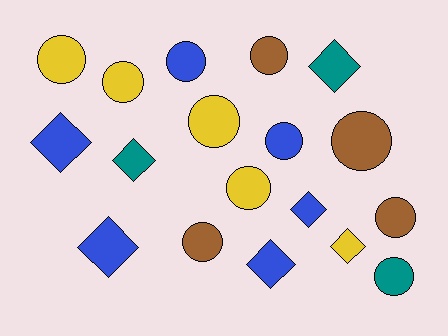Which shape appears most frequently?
Circle, with 11 objects.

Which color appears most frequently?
Blue, with 6 objects.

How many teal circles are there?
There is 1 teal circle.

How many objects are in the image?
There are 18 objects.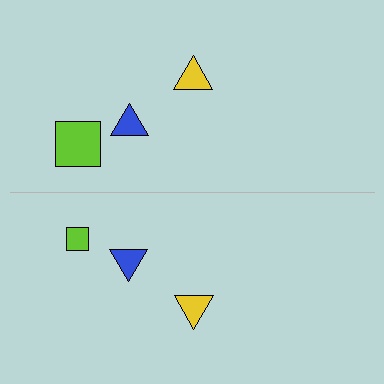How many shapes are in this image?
There are 6 shapes in this image.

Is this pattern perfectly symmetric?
No, the pattern is not perfectly symmetric. The lime square on the bottom side has a different size than its mirror counterpart.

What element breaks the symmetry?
The lime square on the bottom side has a different size than its mirror counterpart.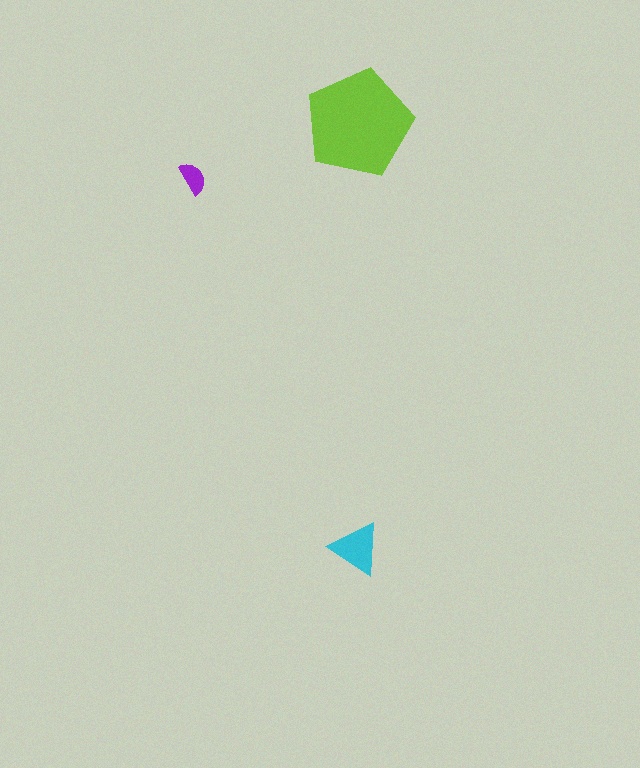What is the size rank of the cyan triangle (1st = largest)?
2nd.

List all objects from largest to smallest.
The lime pentagon, the cyan triangle, the purple semicircle.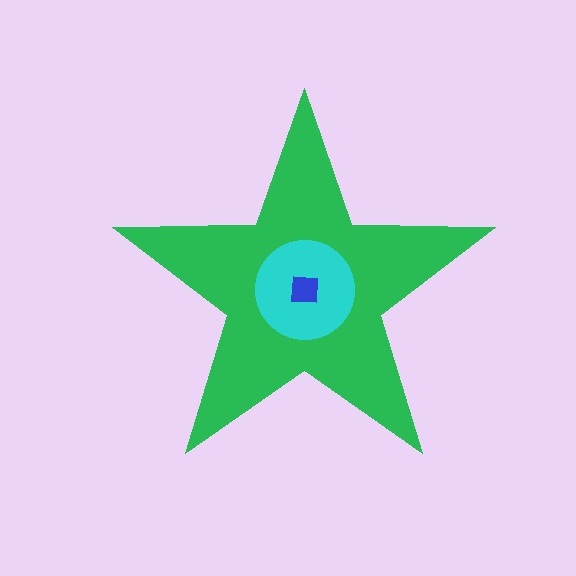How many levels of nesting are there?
3.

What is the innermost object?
The blue square.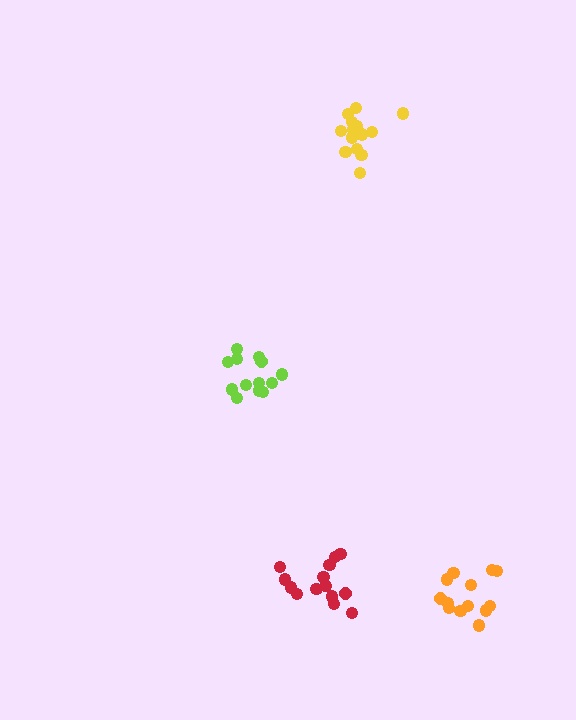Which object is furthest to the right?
The orange cluster is rightmost.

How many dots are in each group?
Group 1: 13 dots, Group 2: 14 dots, Group 3: 13 dots, Group 4: 14 dots (54 total).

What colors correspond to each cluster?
The clusters are colored: lime, yellow, orange, red.